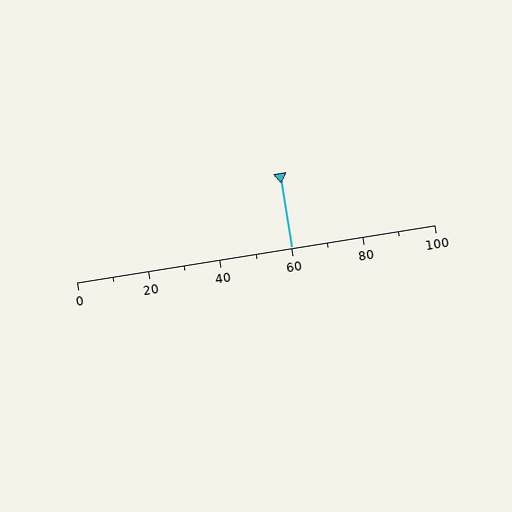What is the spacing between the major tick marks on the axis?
The major ticks are spaced 20 apart.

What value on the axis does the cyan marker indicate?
The marker indicates approximately 60.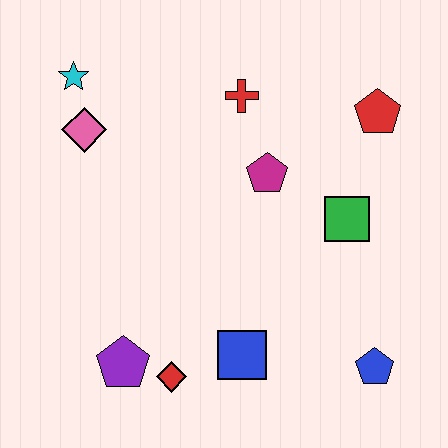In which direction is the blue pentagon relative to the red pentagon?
The blue pentagon is below the red pentagon.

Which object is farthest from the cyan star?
The blue pentagon is farthest from the cyan star.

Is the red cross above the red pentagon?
Yes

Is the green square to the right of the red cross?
Yes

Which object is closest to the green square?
The magenta pentagon is closest to the green square.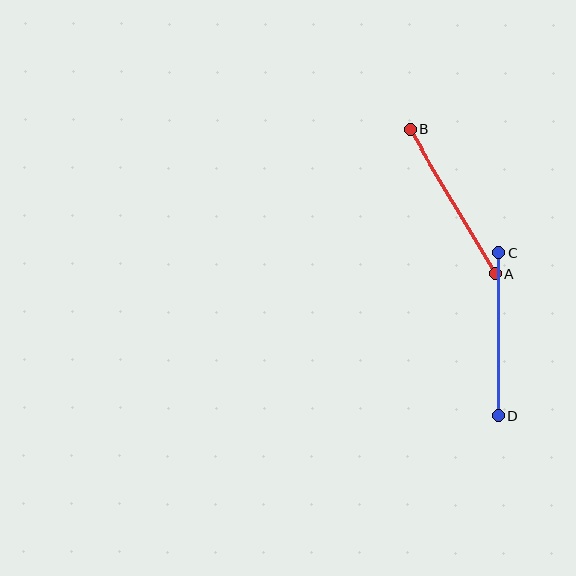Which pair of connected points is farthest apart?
Points A and B are farthest apart.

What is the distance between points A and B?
The distance is approximately 167 pixels.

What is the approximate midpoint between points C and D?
The midpoint is at approximately (498, 334) pixels.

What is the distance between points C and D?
The distance is approximately 163 pixels.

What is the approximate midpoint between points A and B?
The midpoint is at approximately (452, 202) pixels.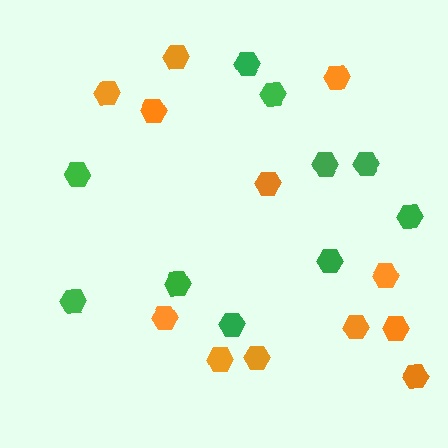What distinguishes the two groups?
There are 2 groups: one group of green hexagons (10) and one group of orange hexagons (12).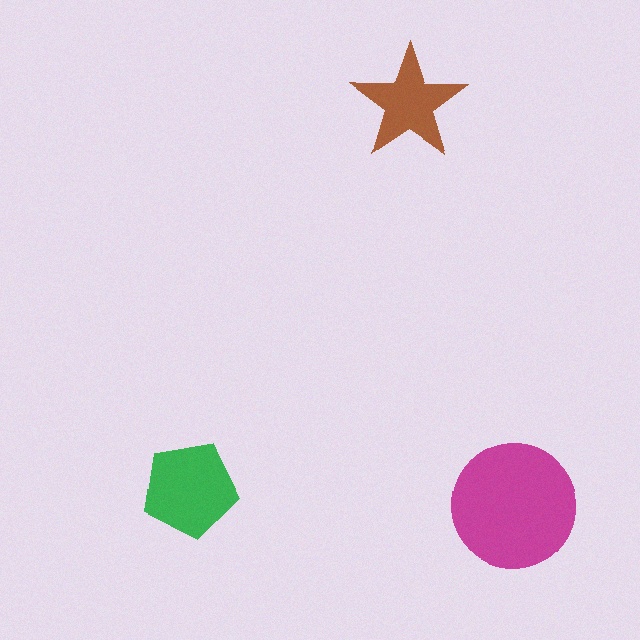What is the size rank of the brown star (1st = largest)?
3rd.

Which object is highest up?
The brown star is topmost.